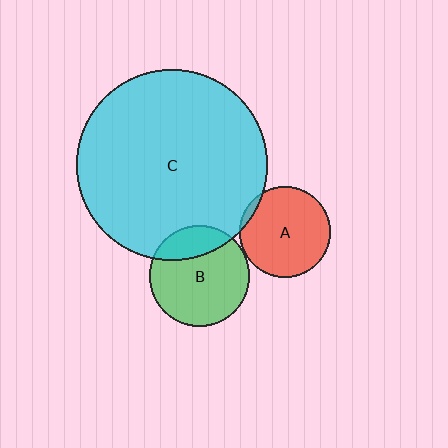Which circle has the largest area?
Circle C (cyan).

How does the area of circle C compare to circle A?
Approximately 4.4 times.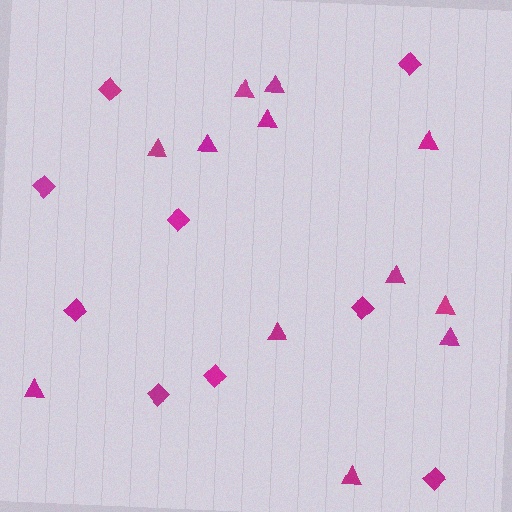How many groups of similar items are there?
There are 2 groups: one group of diamonds (9) and one group of triangles (12).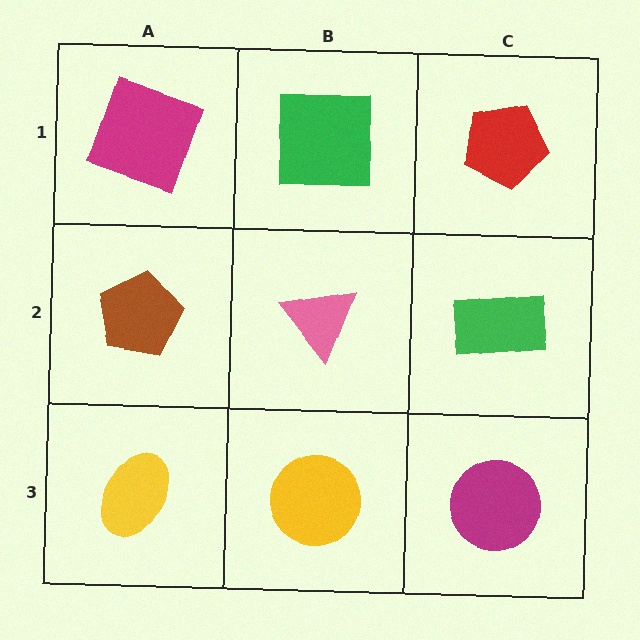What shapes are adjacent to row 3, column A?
A brown pentagon (row 2, column A), a yellow circle (row 3, column B).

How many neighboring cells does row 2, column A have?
3.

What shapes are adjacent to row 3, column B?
A pink triangle (row 2, column B), a yellow ellipse (row 3, column A), a magenta circle (row 3, column C).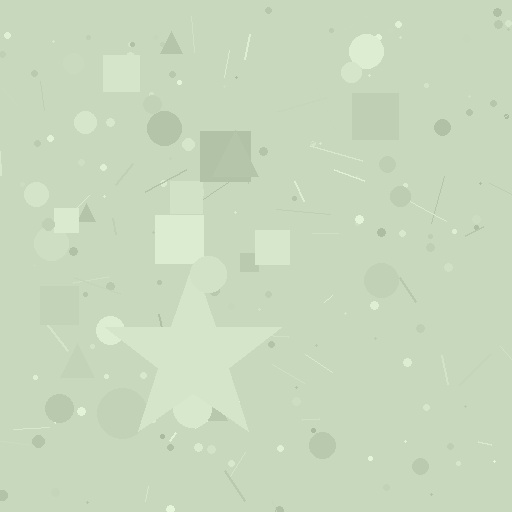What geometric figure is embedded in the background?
A star is embedded in the background.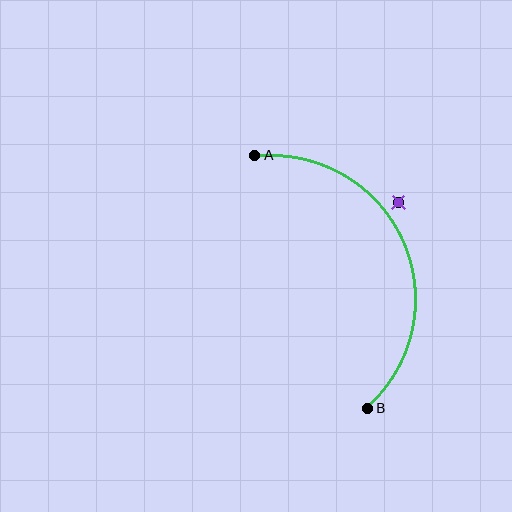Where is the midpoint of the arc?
The arc midpoint is the point on the curve farthest from the straight line joining A and B. It sits to the right of that line.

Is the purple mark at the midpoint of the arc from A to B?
No — the purple mark does not lie on the arc at all. It sits slightly outside the curve.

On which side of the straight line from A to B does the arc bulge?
The arc bulges to the right of the straight line connecting A and B.